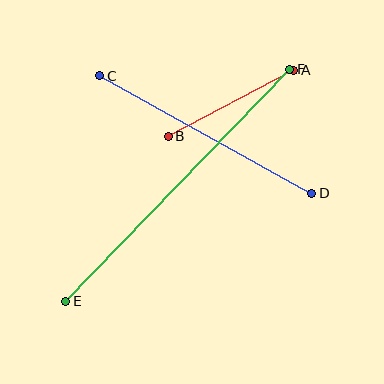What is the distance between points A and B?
The distance is approximately 142 pixels.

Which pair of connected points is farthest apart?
Points E and F are farthest apart.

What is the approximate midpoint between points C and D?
The midpoint is at approximately (206, 135) pixels.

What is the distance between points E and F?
The distance is approximately 323 pixels.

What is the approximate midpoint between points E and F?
The midpoint is at approximately (178, 185) pixels.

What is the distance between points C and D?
The distance is approximately 243 pixels.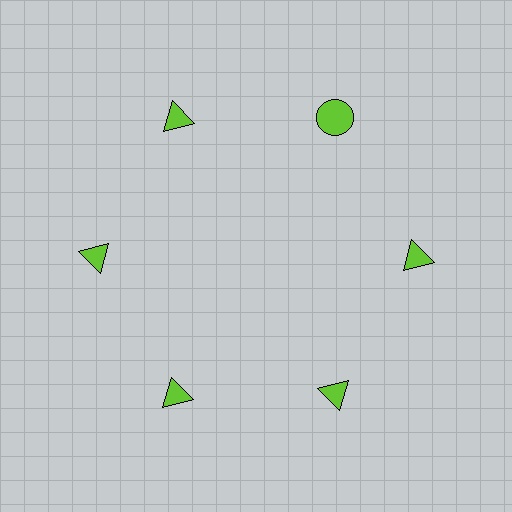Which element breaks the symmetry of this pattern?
The lime circle at roughly the 1 o'clock position breaks the symmetry. All other shapes are lime triangles.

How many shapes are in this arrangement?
There are 6 shapes arranged in a ring pattern.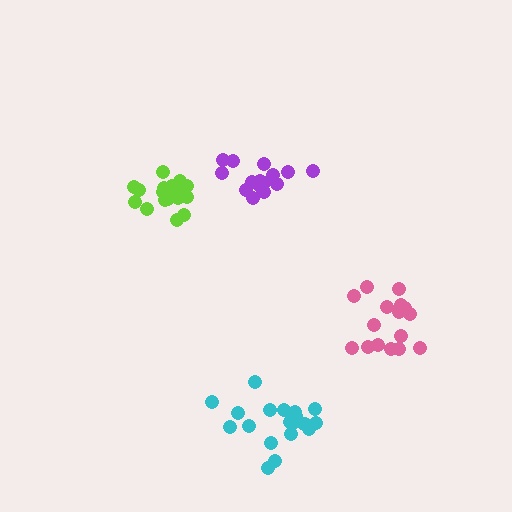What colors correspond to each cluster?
The clusters are colored: purple, cyan, pink, lime.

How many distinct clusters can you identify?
There are 4 distinct clusters.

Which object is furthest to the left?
The lime cluster is leftmost.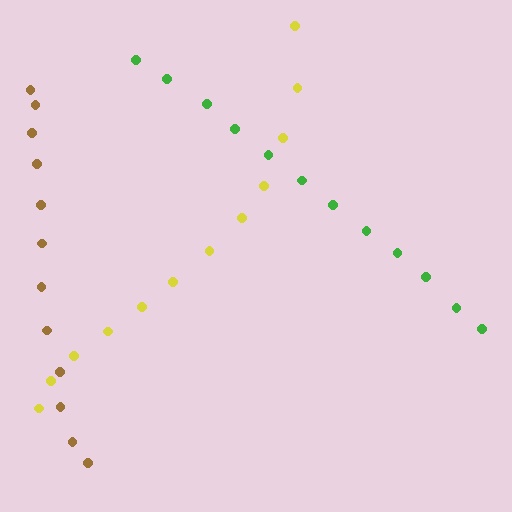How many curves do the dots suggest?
There are 3 distinct paths.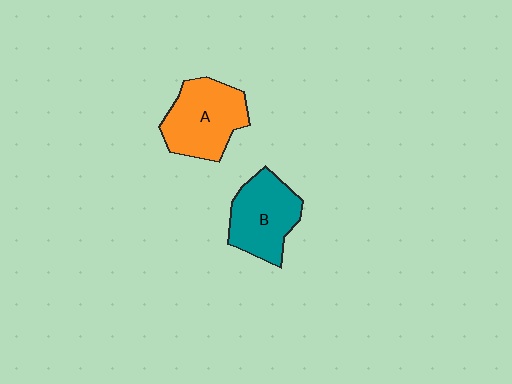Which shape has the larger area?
Shape A (orange).